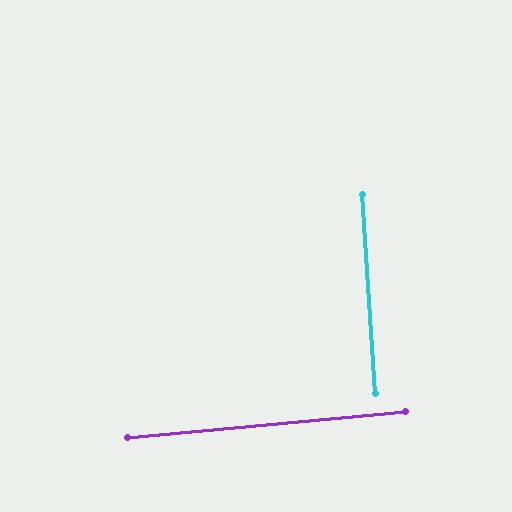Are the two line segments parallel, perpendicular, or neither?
Perpendicular — they meet at approximately 88°.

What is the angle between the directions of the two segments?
Approximately 88 degrees.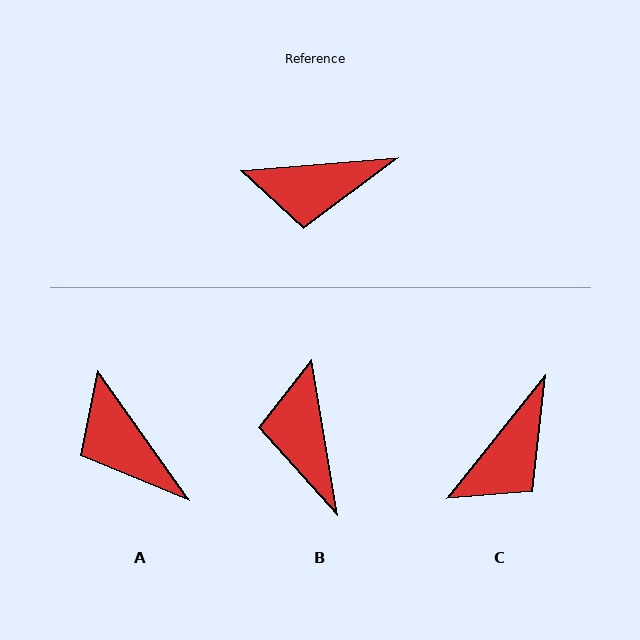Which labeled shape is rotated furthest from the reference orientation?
B, about 85 degrees away.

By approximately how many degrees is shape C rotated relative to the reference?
Approximately 47 degrees counter-clockwise.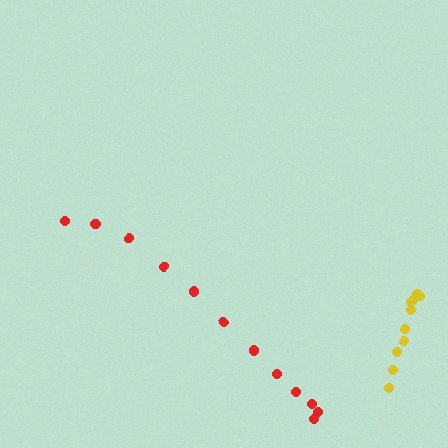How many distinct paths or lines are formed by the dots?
There are 2 distinct paths.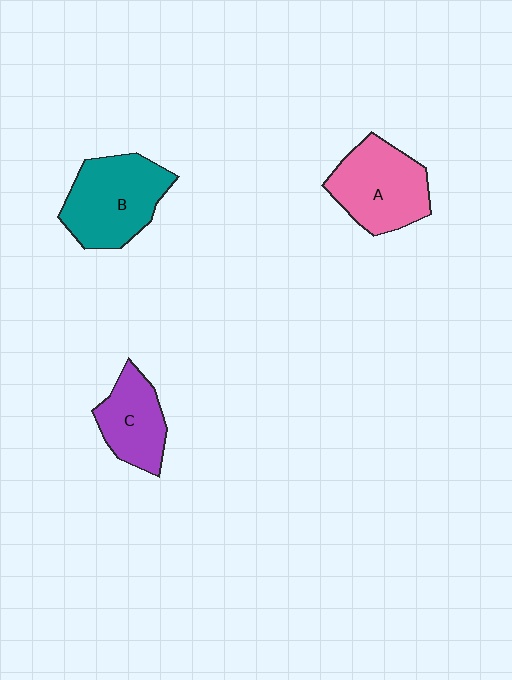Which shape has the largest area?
Shape B (teal).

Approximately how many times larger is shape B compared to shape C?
Approximately 1.5 times.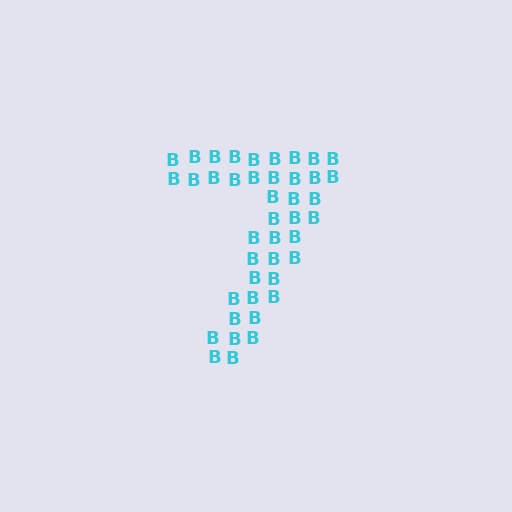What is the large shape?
The large shape is the digit 7.